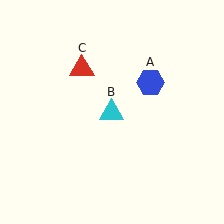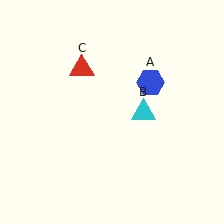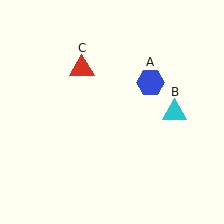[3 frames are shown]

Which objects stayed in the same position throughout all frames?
Blue hexagon (object A) and red triangle (object C) remained stationary.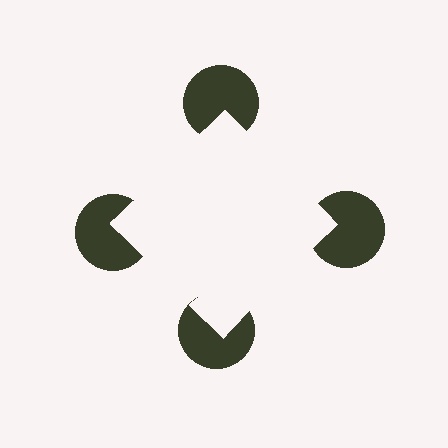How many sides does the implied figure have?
4 sides.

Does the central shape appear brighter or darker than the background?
It typically appears slightly brighter than the background, even though no actual brightness change is drawn.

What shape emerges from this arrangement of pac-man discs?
An illusory square — its edges are inferred from the aligned wedge cuts in the pac-man discs, not physically drawn.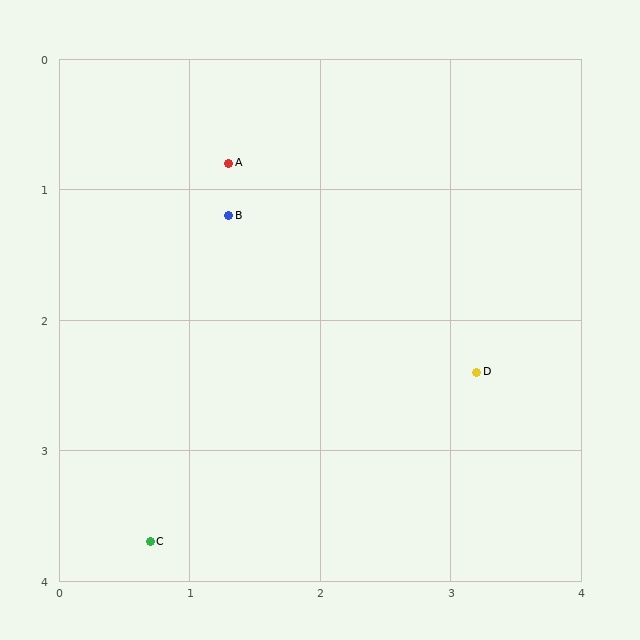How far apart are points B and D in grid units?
Points B and D are about 2.2 grid units apart.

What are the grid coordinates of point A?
Point A is at approximately (1.3, 0.8).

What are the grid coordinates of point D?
Point D is at approximately (3.2, 2.4).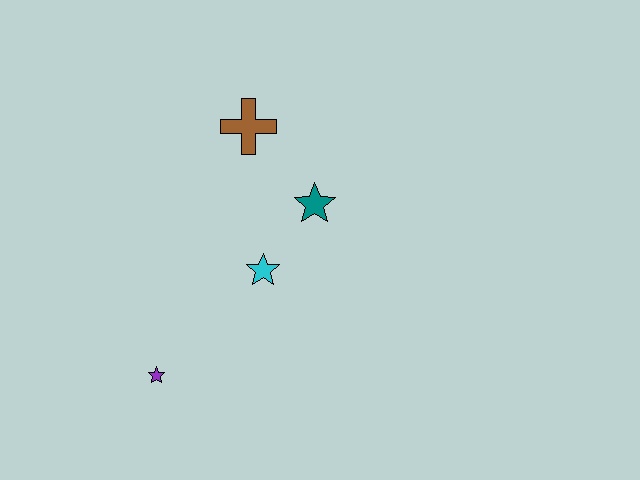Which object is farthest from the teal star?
The purple star is farthest from the teal star.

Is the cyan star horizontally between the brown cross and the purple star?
No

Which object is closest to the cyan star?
The teal star is closest to the cyan star.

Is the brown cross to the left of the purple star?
No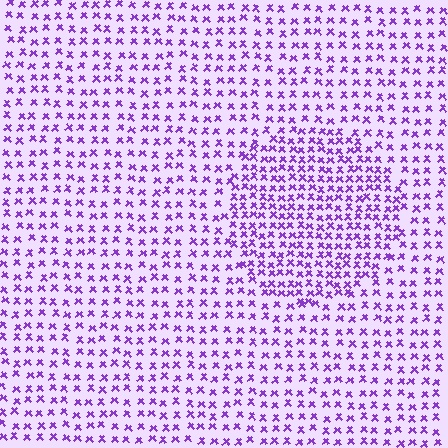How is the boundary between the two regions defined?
The boundary is defined by a change in element density (approximately 1.7x ratio). All elements are the same color, size, and shape.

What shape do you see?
I see a circle.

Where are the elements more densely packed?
The elements are more densely packed inside the circle boundary.